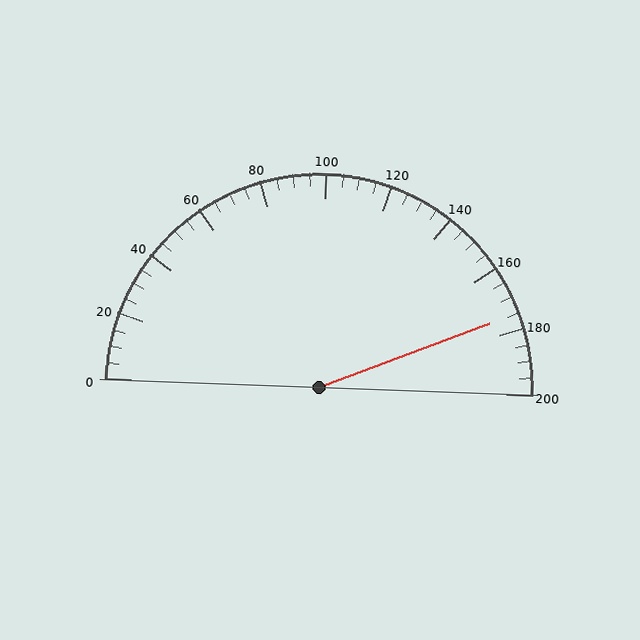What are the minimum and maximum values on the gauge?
The gauge ranges from 0 to 200.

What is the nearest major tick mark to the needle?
The nearest major tick mark is 180.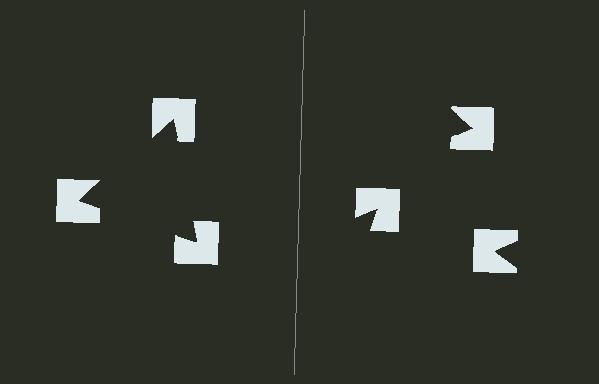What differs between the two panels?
The notched squares are positioned identically on both sides; only the wedge orientations differ. On the left they align to a triangle; on the right they are misaligned.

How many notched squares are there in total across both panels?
6 — 3 on each side.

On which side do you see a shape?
An illusory triangle appears on the left side. On the right side the wedge cuts are rotated, so no coherent shape forms.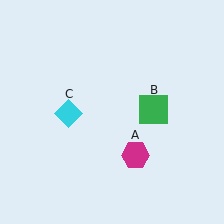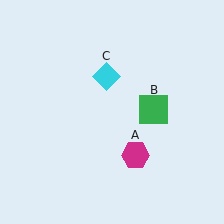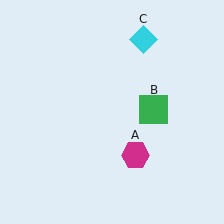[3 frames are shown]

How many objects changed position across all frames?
1 object changed position: cyan diamond (object C).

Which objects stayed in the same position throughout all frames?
Magenta hexagon (object A) and green square (object B) remained stationary.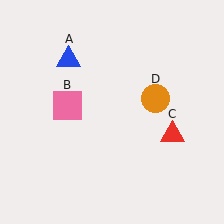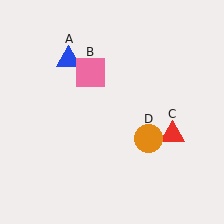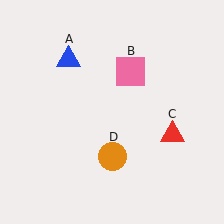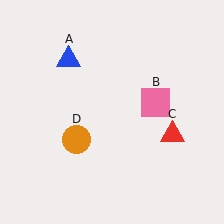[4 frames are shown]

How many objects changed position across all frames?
2 objects changed position: pink square (object B), orange circle (object D).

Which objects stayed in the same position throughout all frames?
Blue triangle (object A) and red triangle (object C) remained stationary.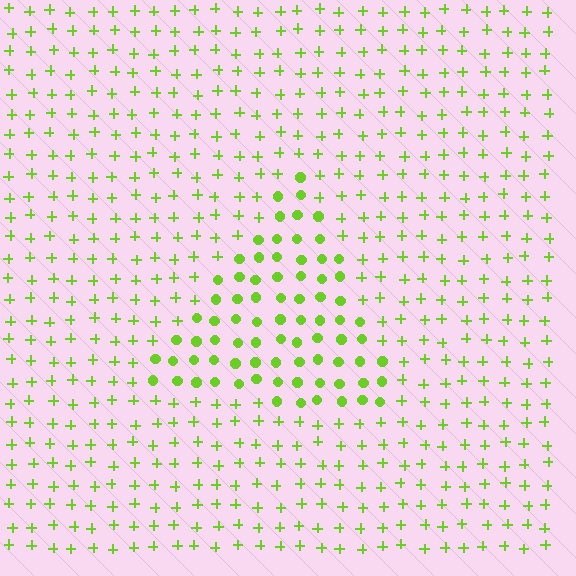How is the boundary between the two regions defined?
The boundary is defined by a change in element shape: circles inside vs. plus signs outside. All elements share the same color and spacing.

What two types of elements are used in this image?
The image uses circles inside the triangle region and plus signs outside it.